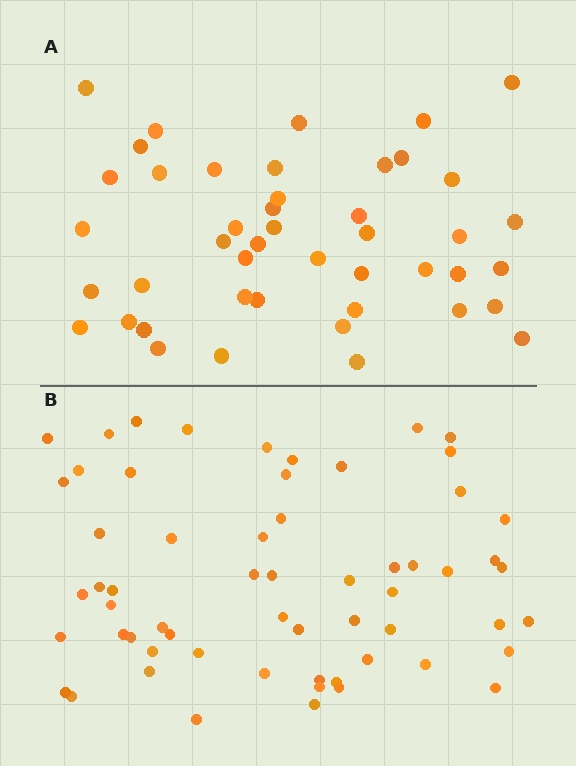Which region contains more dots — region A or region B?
Region B (the bottom region) has more dots.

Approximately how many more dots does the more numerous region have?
Region B has approximately 15 more dots than region A.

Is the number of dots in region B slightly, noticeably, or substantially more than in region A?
Region B has noticeably more, but not dramatically so. The ratio is roughly 1.3 to 1.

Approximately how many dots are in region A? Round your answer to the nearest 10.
About 40 dots. (The exact count is 45, which rounds to 40.)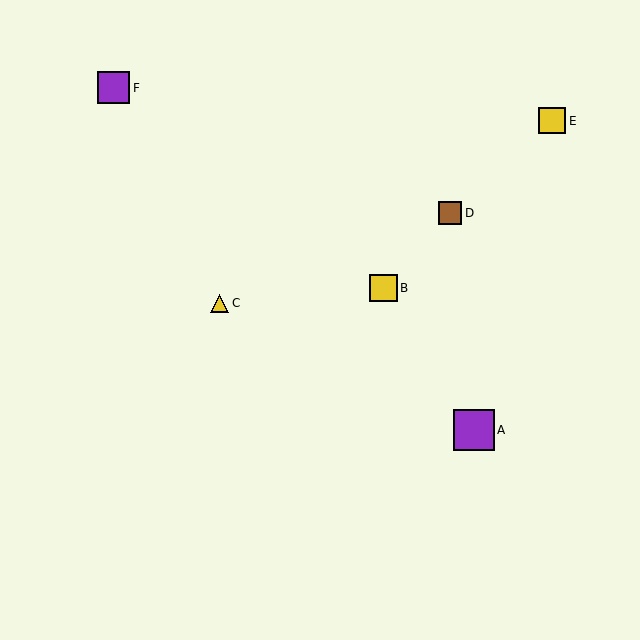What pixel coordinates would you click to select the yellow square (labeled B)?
Click at (384, 288) to select the yellow square B.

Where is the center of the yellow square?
The center of the yellow square is at (552, 121).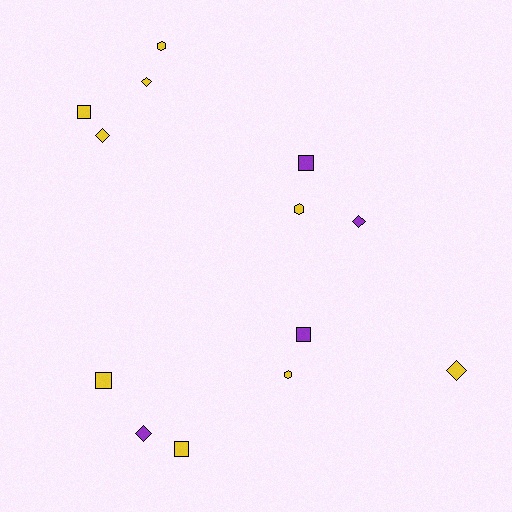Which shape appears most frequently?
Diamond, with 5 objects.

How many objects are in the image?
There are 13 objects.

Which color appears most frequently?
Yellow, with 9 objects.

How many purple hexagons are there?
There are no purple hexagons.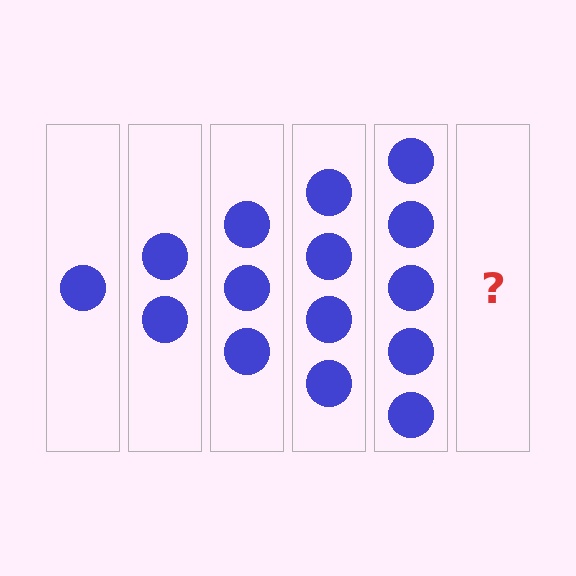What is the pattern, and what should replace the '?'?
The pattern is that each step adds one more circle. The '?' should be 6 circles.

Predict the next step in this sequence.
The next step is 6 circles.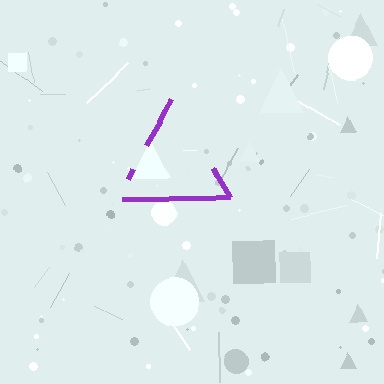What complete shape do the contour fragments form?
The contour fragments form a triangle.